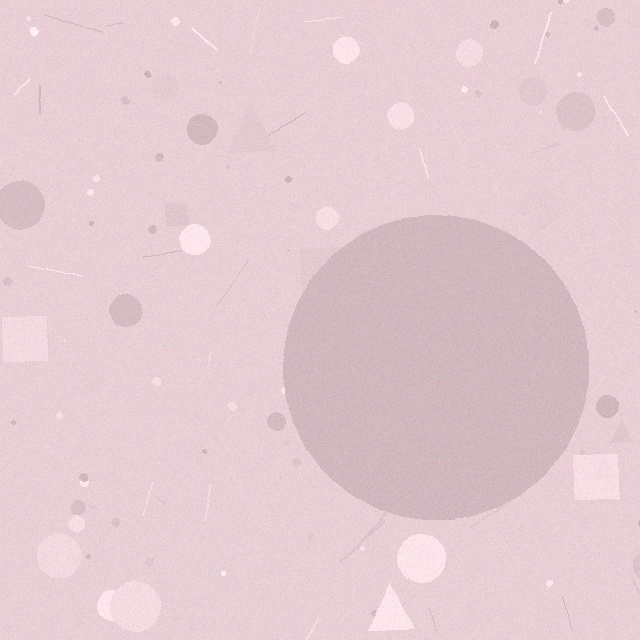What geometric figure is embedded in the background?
A circle is embedded in the background.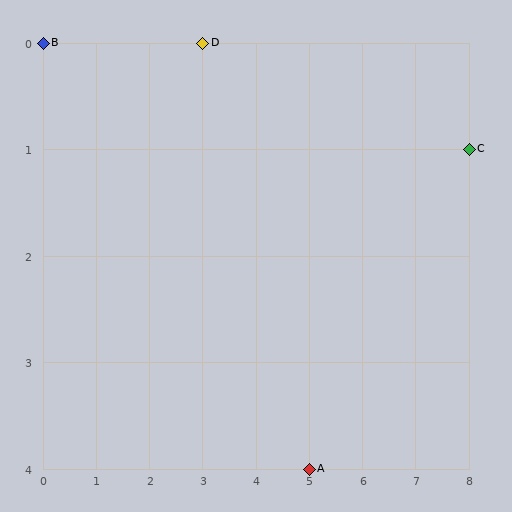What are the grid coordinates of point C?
Point C is at grid coordinates (8, 1).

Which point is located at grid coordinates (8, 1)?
Point C is at (8, 1).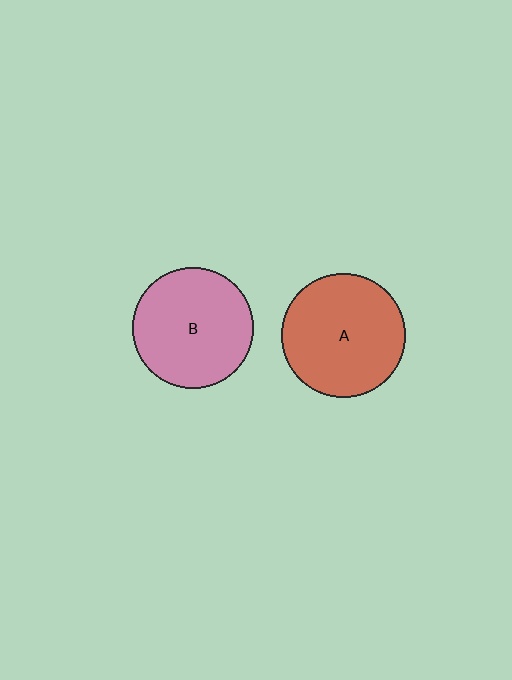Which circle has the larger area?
Circle A (red).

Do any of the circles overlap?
No, none of the circles overlap.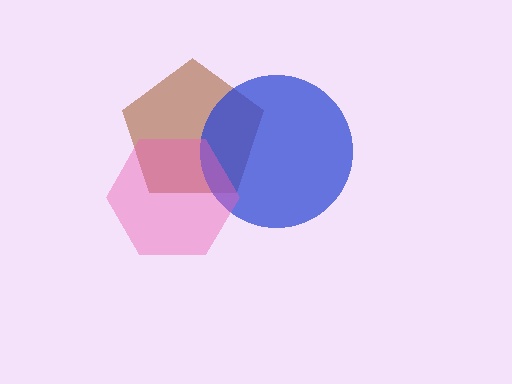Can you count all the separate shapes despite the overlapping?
Yes, there are 3 separate shapes.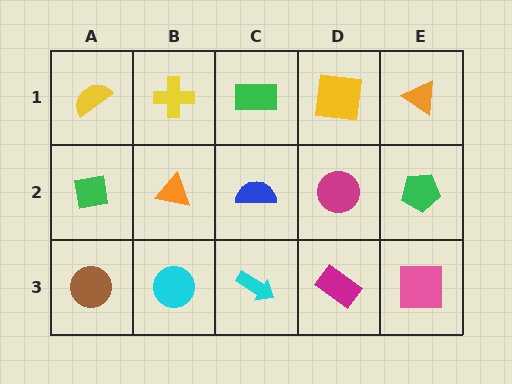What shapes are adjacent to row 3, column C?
A blue semicircle (row 2, column C), a cyan circle (row 3, column B), a magenta rectangle (row 3, column D).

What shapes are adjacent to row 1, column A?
A green square (row 2, column A), a yellow cross (row 1, column B).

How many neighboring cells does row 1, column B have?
3.